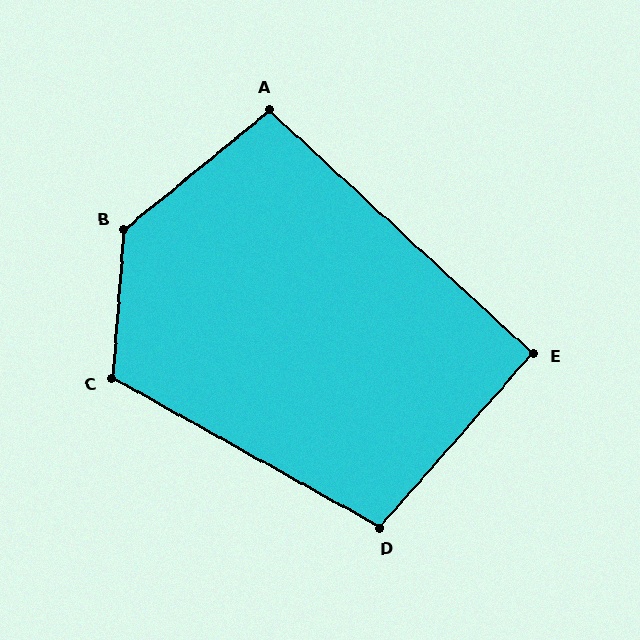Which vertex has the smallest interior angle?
E, at approximately 91 degrees.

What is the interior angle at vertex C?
Approximately 115 degrees (obtuse).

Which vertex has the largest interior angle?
B, at approximately 134 degrees.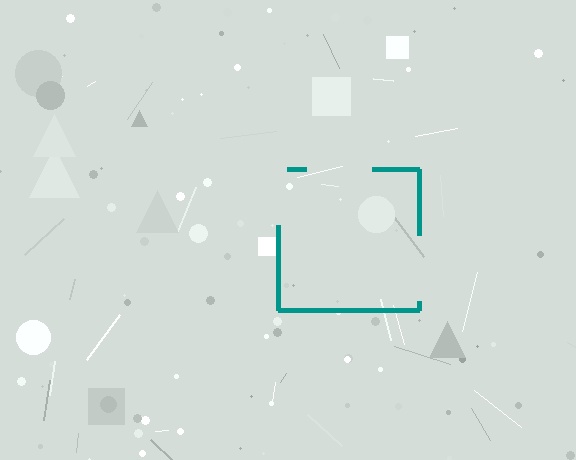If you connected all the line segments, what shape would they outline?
They would outline a square.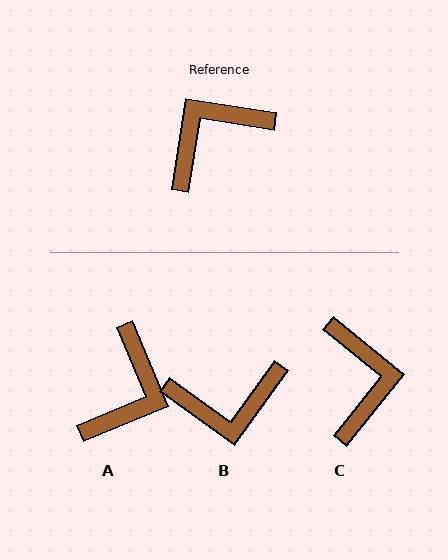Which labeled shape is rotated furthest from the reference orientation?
B, about 153 degrees away.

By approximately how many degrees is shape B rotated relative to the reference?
Approximately 153 degrees counter-clockwise.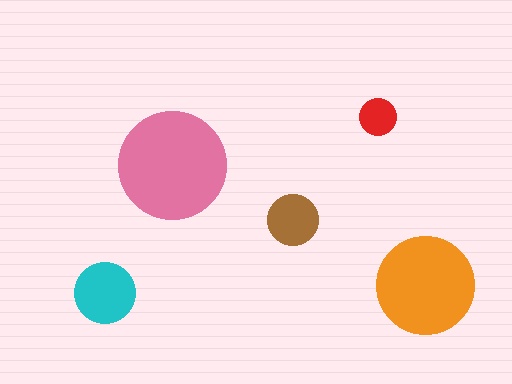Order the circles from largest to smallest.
the pink one, the orange one, the cyan one, the brown one, the red one.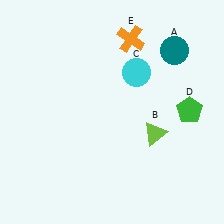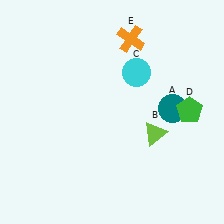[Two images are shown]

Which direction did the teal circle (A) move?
The teal circle (A) moved down.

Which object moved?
The teal circle (A) moved down.